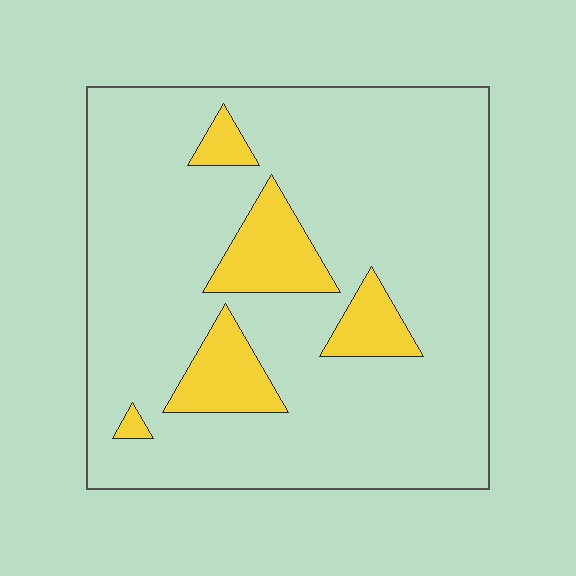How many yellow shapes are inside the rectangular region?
5.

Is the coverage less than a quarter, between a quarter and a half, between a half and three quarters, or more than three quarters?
Less than a quarter.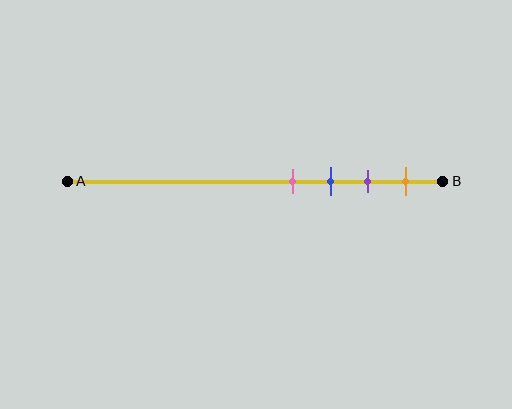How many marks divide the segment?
There are 4 marks dividing the segment.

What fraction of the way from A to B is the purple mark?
The purple mark is approximately 80% (0.8) of the way from A to B.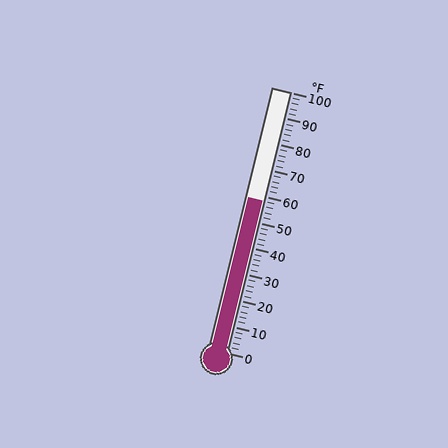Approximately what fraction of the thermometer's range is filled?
The thermometer is filled to approximately 60% of its range.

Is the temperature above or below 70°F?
The temperature is below 70°F.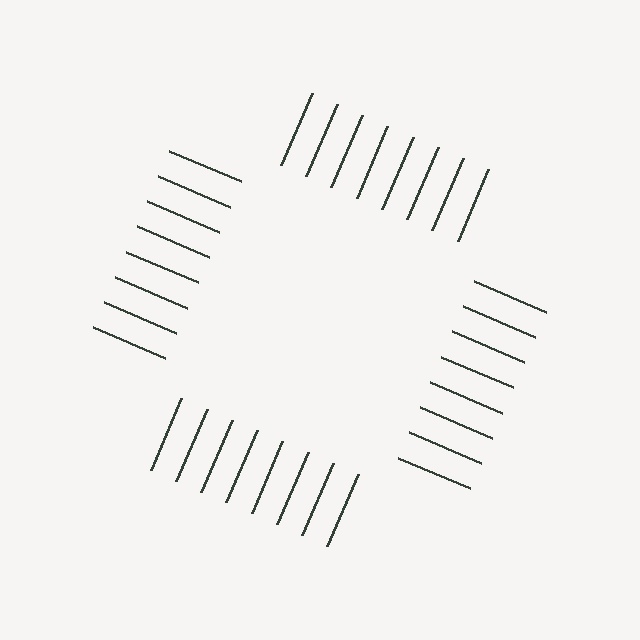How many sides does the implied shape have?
4 sides — the line-ends trace a square.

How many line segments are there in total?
32 — 8 along each of the 4 edges.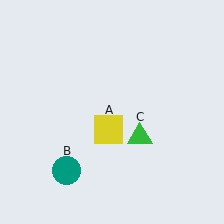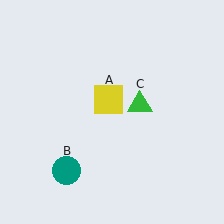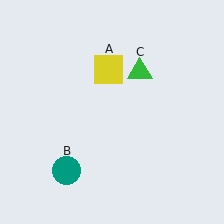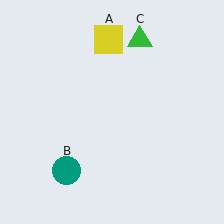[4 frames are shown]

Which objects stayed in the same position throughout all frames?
Teal circle (object B) remained stationary.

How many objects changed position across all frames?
2 objects changed position: yellow square (object A), green triangle (object C).